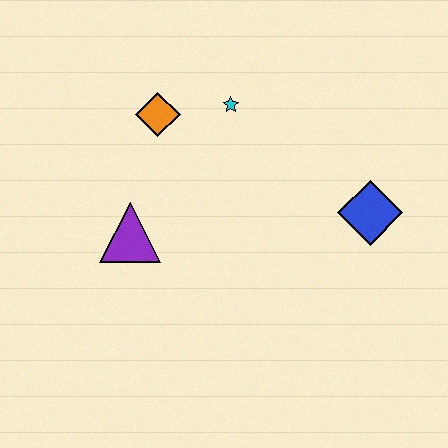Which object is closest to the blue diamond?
The cyan star is closest to the blue diamond.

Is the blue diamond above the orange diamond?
No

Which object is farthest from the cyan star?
The blue diamond is farthest from the cyan star.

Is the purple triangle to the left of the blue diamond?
Yes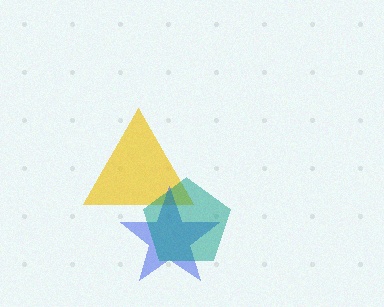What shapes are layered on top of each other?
The layered shapes are: a yellow triangle, a blue star, a teal pentagon.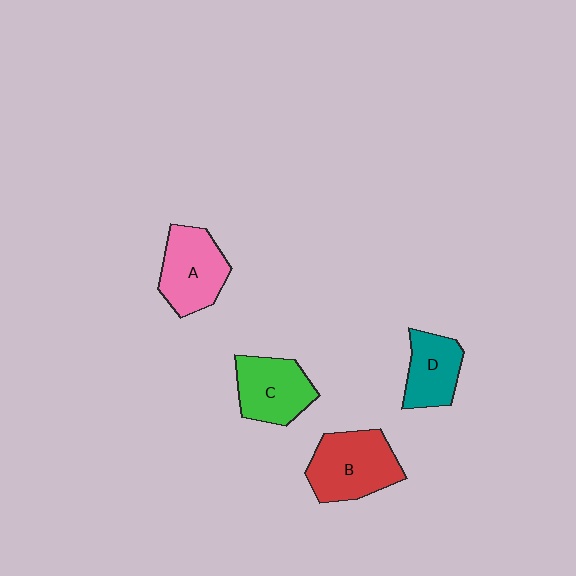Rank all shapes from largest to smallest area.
From largest to smallest: B (red), A (pink), C (green), D (teal).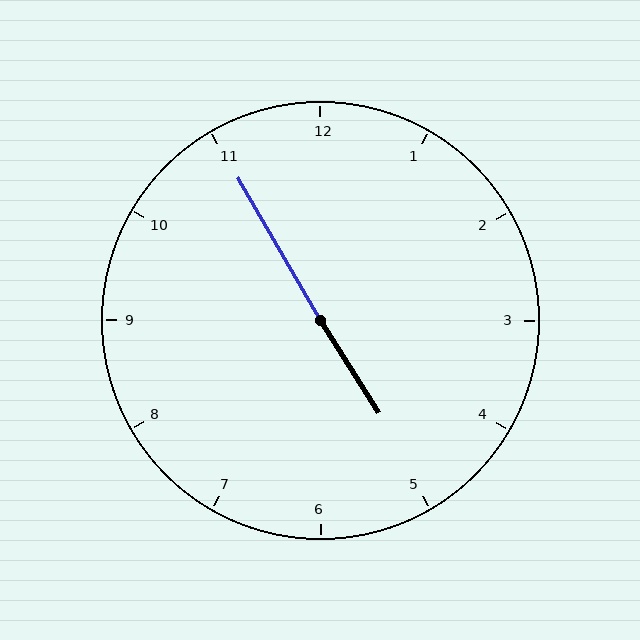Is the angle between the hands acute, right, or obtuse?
It is obtuse.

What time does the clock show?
4:55.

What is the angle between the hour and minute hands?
Approximately 178 degrees.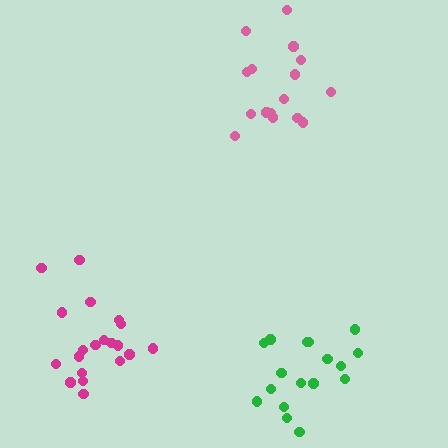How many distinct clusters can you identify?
There are 3 distinct clusters.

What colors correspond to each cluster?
The clusters are colored: pink, green, magenta.